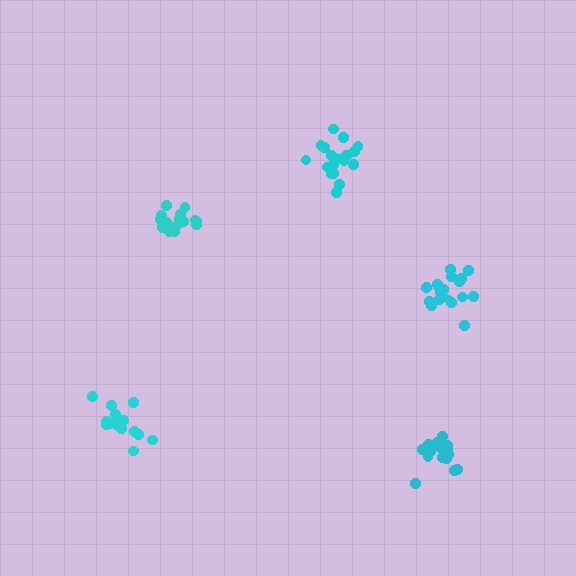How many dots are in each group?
Group 1: 18 dots, Group 2: 20 dots, Group 3: 17 dots, Group 4: 20 dots, Group 5: 14 dots (89 total).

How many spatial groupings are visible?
There are 5 spatial groupings.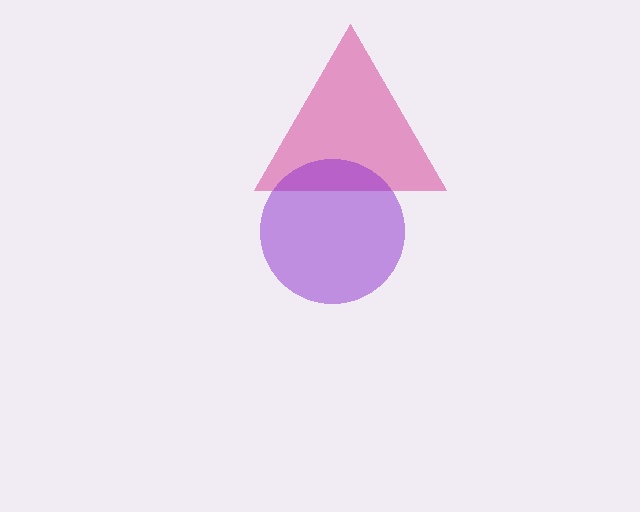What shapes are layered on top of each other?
The layered shapes are: a pink triangle, a purple circle.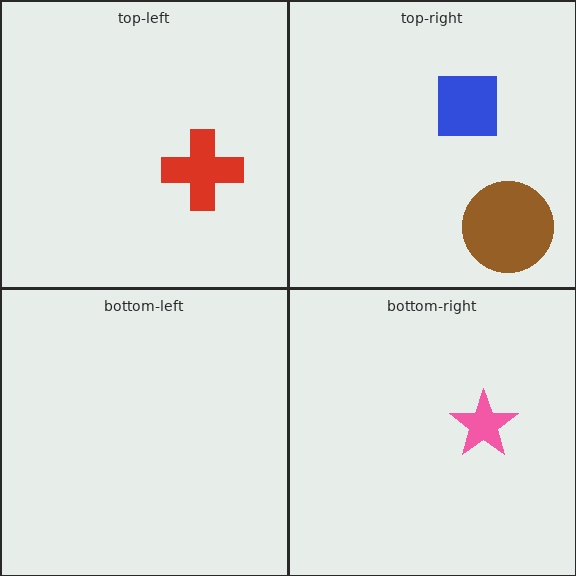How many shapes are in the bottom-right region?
1.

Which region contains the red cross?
The top-left region.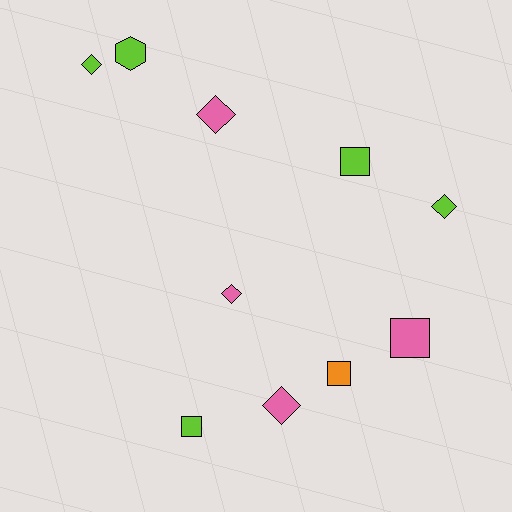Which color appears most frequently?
Lime, with 5 objects.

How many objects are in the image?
There are 10 objects.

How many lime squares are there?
There are 2 lime squares.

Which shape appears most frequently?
Diamond, with 5 objects.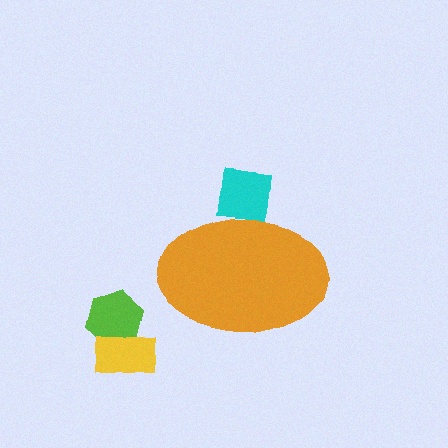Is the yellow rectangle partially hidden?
No, the yellow rectangle is fully visible.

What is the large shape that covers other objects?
An orange ellipse.